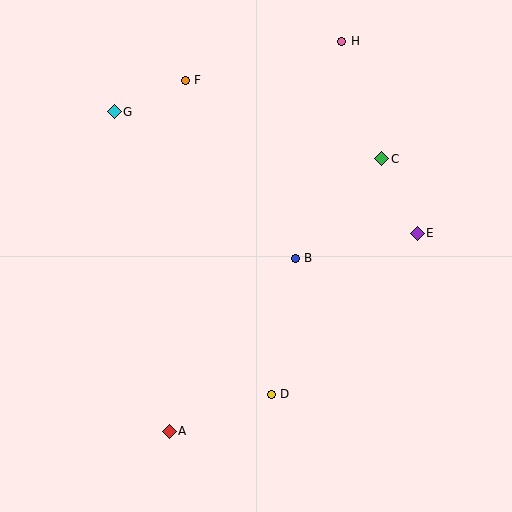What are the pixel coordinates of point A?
Point A is at (169, 431).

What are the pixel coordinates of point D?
Point D is at (271, 394).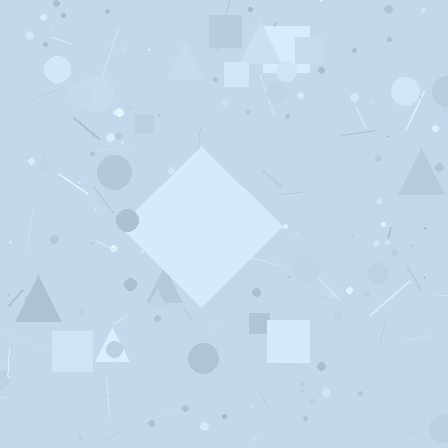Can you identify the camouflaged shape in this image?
The camouflaged shape is a diamond.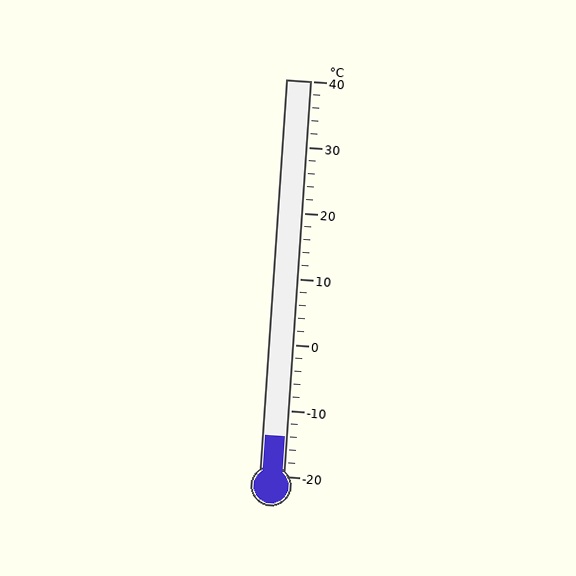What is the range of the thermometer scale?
The thermometer scale ranges from -20°C to 40°C.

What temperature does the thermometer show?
The thermometer shows approximately -14°C.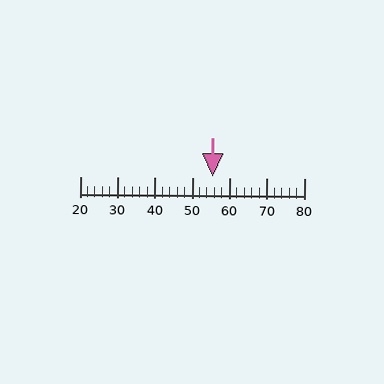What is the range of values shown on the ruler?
The ruler shows values from 20 to 80.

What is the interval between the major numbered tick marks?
The major tick marks are spaced 10 units apart.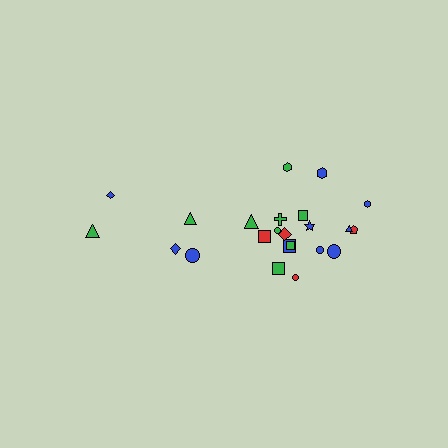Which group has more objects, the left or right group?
The right group.